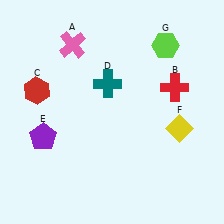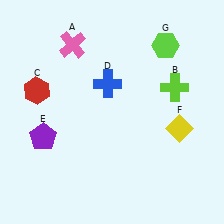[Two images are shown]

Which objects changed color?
B changed from red to lime. D changed from teal to blue.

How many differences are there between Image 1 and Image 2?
There are 2 differences between the two images.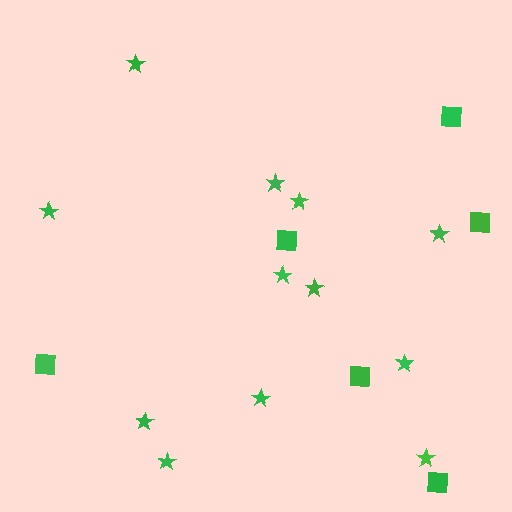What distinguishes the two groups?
There are 2 groups: one group of stars (12) and one group of squares (6).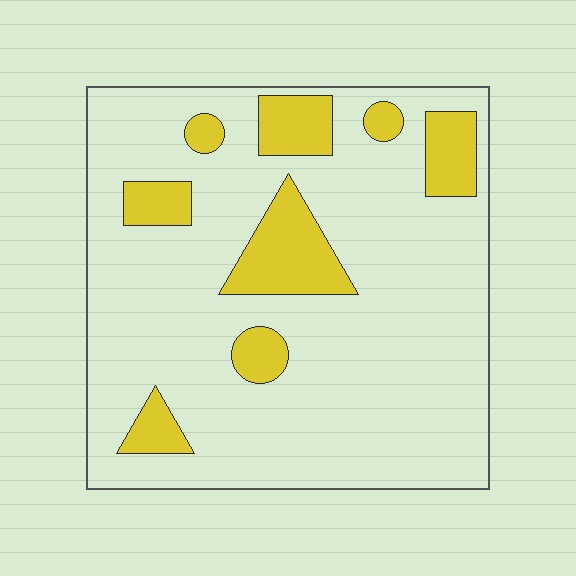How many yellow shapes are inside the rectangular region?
8.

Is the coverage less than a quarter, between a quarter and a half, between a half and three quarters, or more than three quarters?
Less than a quarter.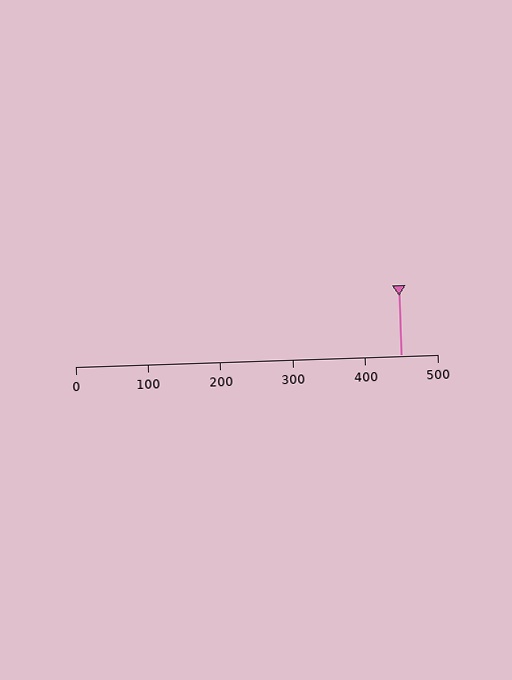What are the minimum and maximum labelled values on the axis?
The axis runs from 0 to 500.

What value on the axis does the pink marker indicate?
The marker indicates approximately 450.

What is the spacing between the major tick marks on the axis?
The major ticks are spaced 100 apart.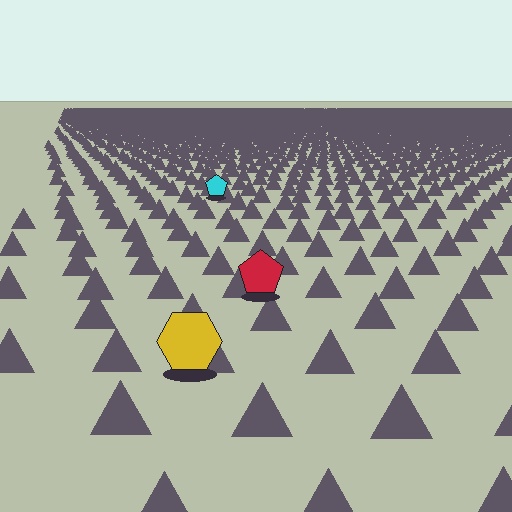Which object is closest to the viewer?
The yellow hexagon is closest. The texture marks near it are larger and more spread out.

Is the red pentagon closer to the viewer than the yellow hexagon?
No. The yellow hexagon is closer — you can tell from the texture gradient: the ground texture is coarser near it.